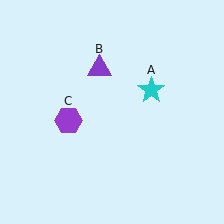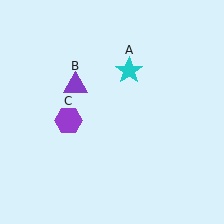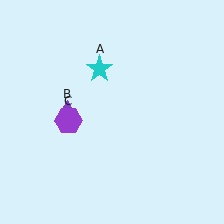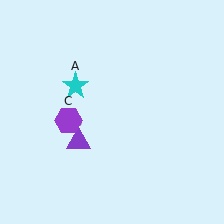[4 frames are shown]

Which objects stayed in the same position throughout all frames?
Purple hexagon (object C) remained stationary.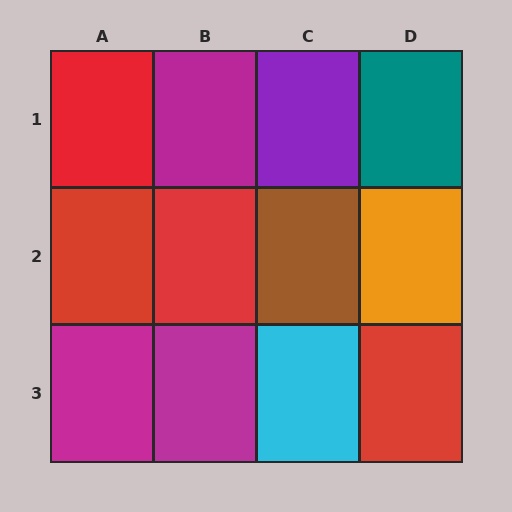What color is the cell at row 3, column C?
Cyan.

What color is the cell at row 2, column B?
Red.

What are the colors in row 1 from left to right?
Red, magenta, purple, teal.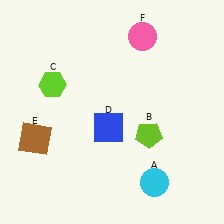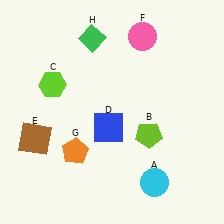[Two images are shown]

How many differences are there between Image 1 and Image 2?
There are 2 differences between the two images.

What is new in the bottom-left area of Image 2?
An orange pentagon (G) was added in the bottom-left area of Image 2.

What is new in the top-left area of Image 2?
A green diamond (H) was added in the top-left area of Image 2.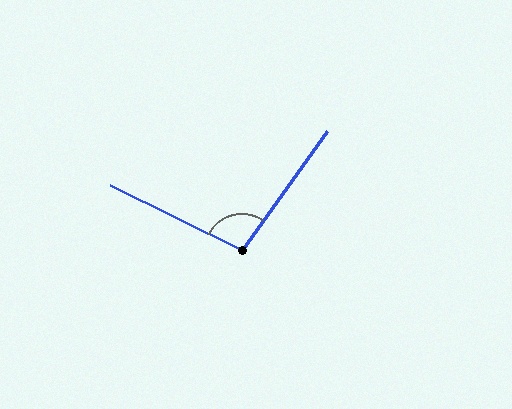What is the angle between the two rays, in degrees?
Approximately 99 degrees.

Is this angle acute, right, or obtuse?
It is obtuse.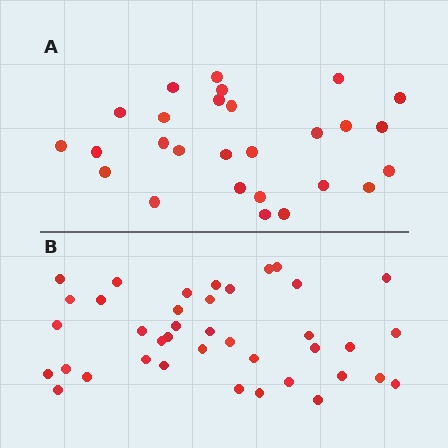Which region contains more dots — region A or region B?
Region B (the bottom region) has more dots.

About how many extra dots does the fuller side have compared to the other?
Region B has roughly 12 or so more dots than region A.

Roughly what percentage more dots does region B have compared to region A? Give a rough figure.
About 45% more.